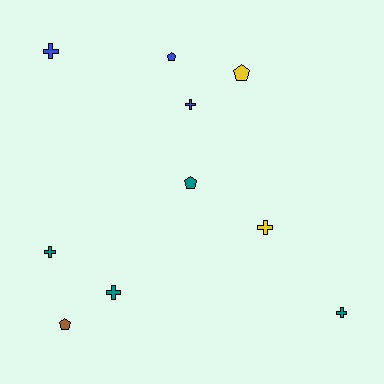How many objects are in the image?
There are 10 objects.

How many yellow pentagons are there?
There is 1 yellow pentagon.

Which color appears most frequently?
Teal, with 4 objects.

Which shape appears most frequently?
Cross, with 6 objects.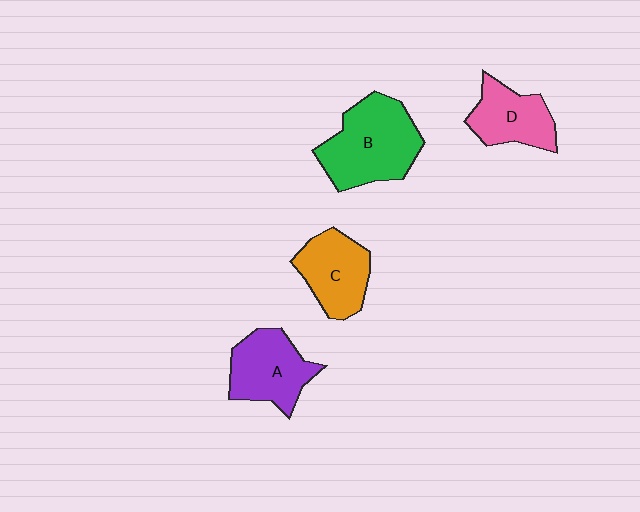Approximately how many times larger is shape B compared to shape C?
Approximately 1.4 times.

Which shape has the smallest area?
Shape D (pink).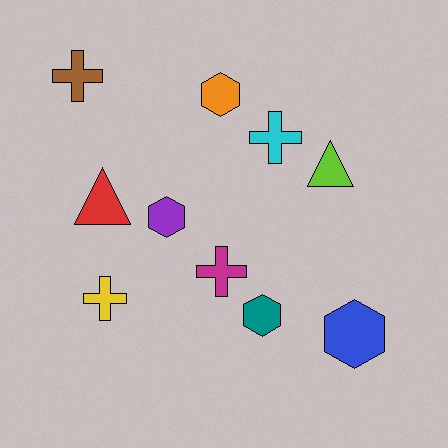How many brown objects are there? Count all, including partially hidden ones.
There is 1 brown object.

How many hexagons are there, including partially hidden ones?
There are 4 hexagons.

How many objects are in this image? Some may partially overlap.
There are 10 objects.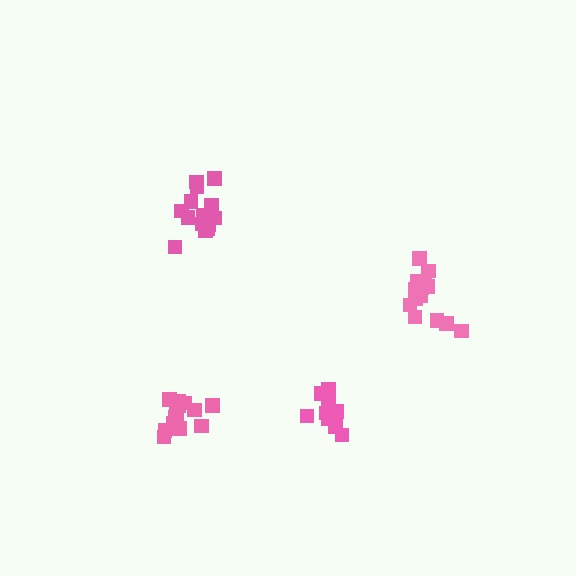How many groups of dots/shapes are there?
There are 4 groups.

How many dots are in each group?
Group 1: 11 dots, Group 2: 16 dots, Group 3: 16 dots, Group 4: 14 dots (57 total).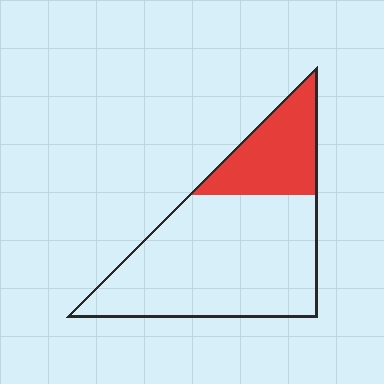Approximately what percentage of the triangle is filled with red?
Approximately 25%.